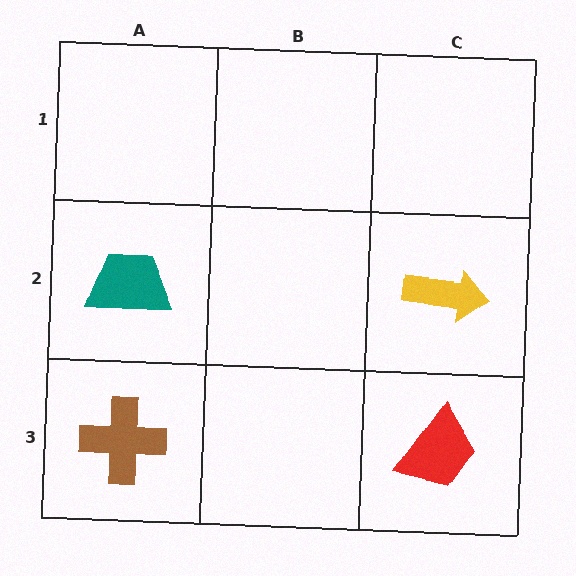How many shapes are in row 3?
2 shapes.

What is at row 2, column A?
A teal trapezoid.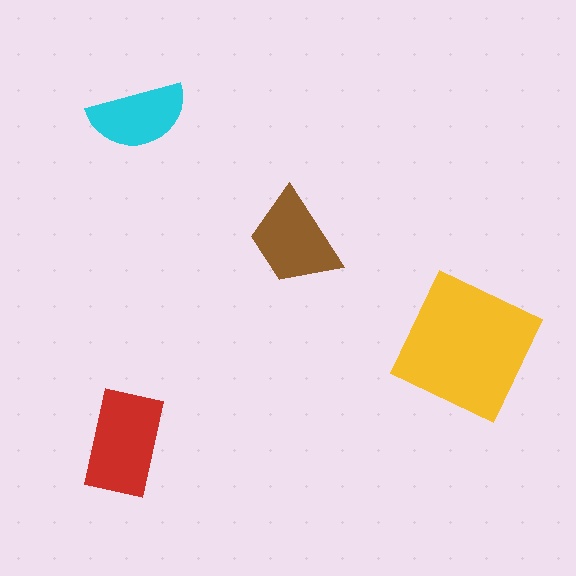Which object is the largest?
The yellow square.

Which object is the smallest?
The cyan semicircle.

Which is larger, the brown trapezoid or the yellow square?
The yellow square.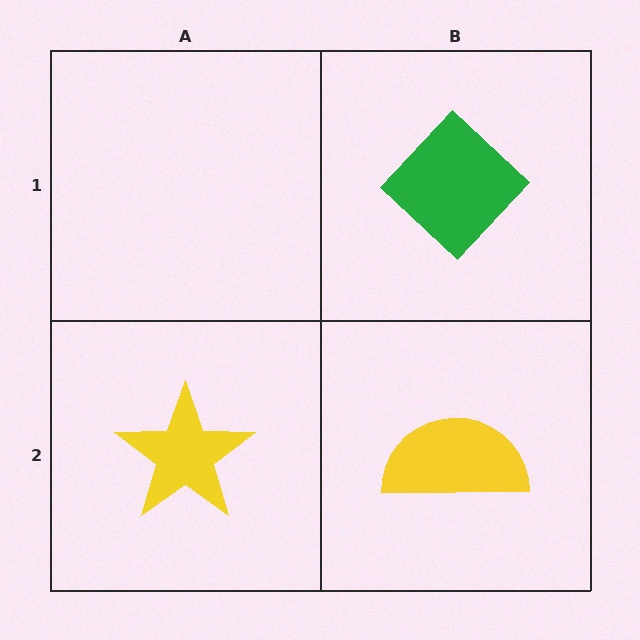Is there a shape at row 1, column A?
No, that cell is empty.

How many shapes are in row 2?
2 shapes.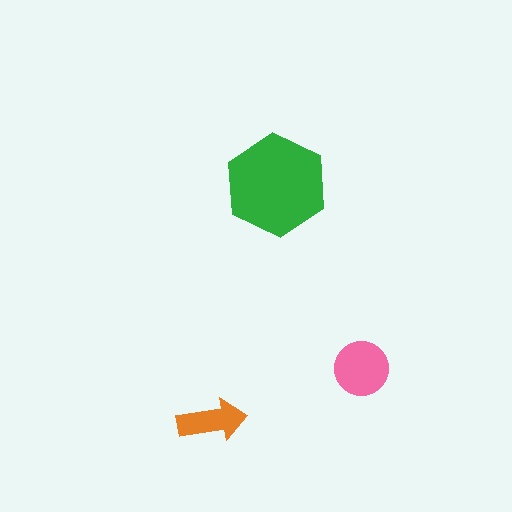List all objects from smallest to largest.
The orange arrow, the pink circle, the green hexagon.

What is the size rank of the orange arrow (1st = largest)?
3rd.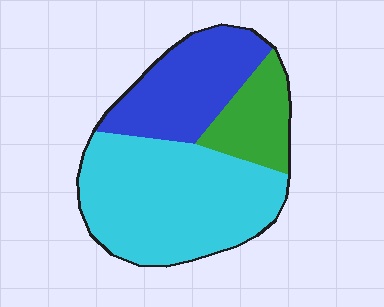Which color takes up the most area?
Cyan, at roughly 55%.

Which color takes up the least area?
Green, at roughly 15%.